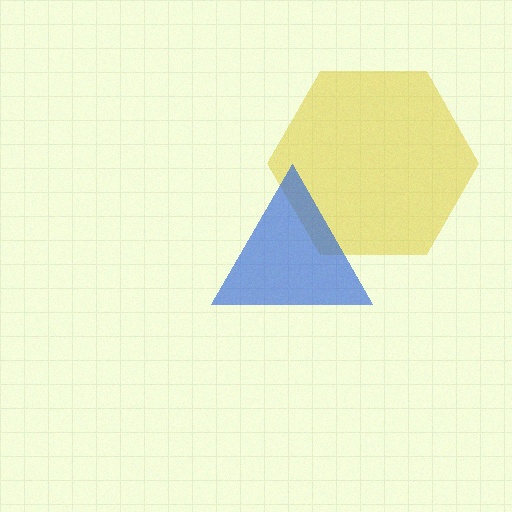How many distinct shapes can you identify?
There are 2 distinct shapes: a yellow hexagon, a blue triangle.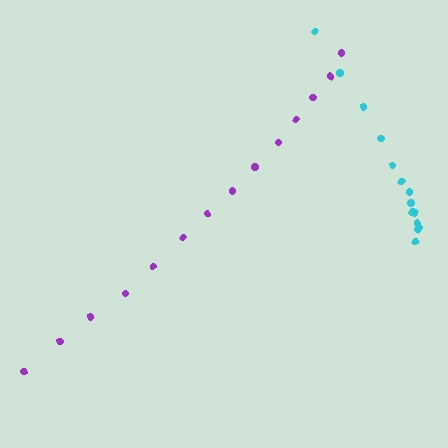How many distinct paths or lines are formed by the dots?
There are 2 distinct paths.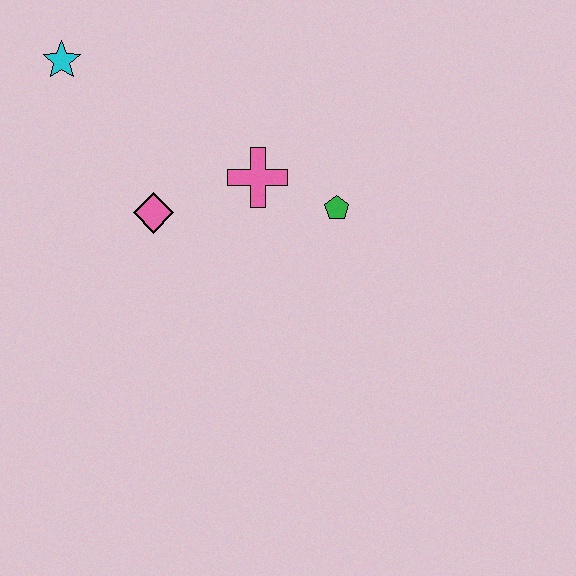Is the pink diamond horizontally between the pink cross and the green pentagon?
No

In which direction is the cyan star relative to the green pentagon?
The cyan star is to the left of the green pentagon.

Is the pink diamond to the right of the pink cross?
No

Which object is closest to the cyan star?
The pink diamond is closest to the cyan star.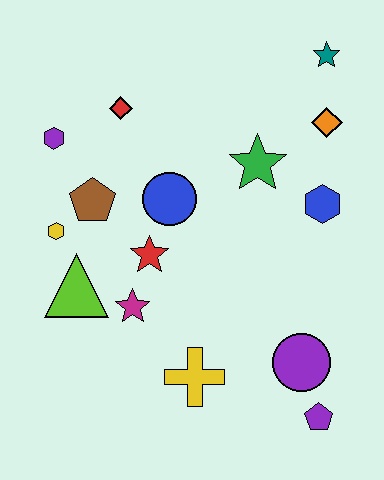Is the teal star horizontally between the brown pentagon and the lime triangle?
No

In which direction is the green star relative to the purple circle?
The green star is above the purple circle.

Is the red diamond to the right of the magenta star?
No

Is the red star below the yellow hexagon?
Yes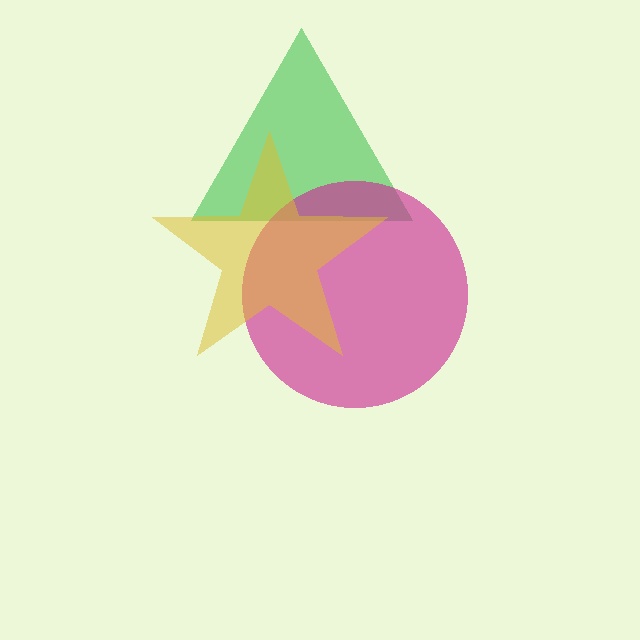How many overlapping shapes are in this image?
There are 3 overlapping shapes in the image.